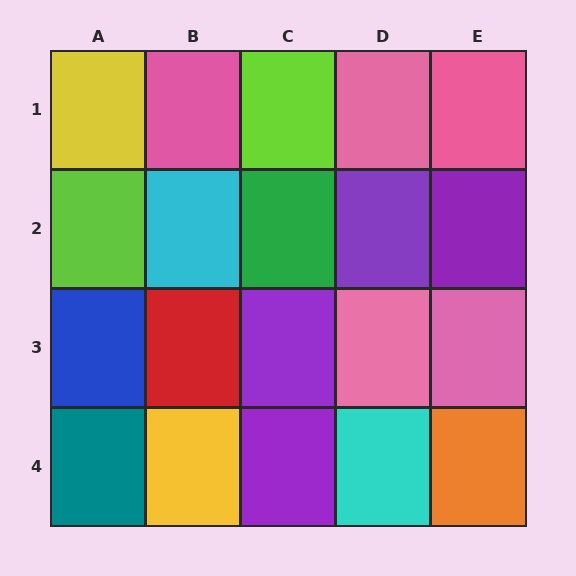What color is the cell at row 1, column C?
Lime.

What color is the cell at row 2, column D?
Purple.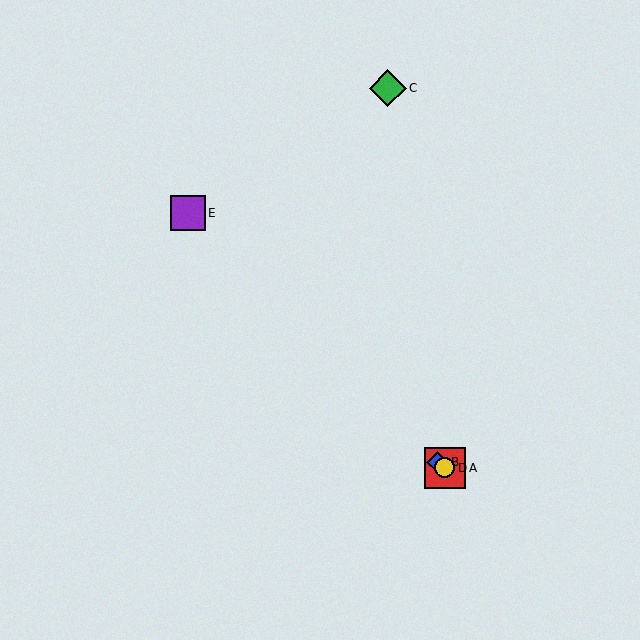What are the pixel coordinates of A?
Object A is at (445, 468).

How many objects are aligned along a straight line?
3 objects (A, B, D) are aligned along a straight line.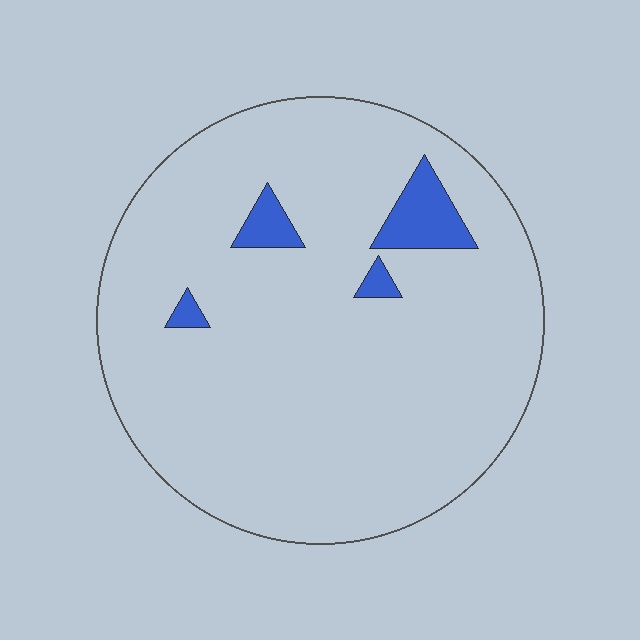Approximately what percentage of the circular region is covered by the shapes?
Approximately 5%.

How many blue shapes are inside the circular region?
4.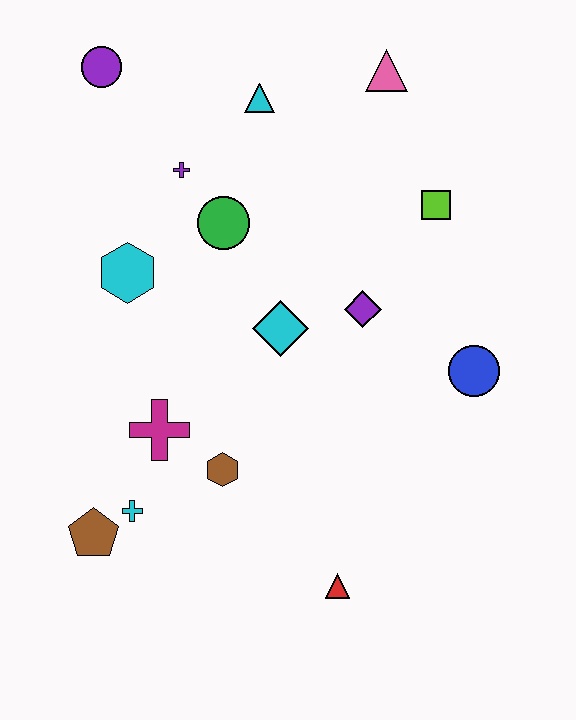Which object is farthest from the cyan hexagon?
The red triangle is farthest from the cyan hexagon.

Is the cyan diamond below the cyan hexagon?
Yes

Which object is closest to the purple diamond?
The cyan diamond is closest to the purple diamond.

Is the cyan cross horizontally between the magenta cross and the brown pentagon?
Yes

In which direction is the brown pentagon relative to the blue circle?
The brown pentagon is to the left of the blue circle.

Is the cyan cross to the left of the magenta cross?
Yes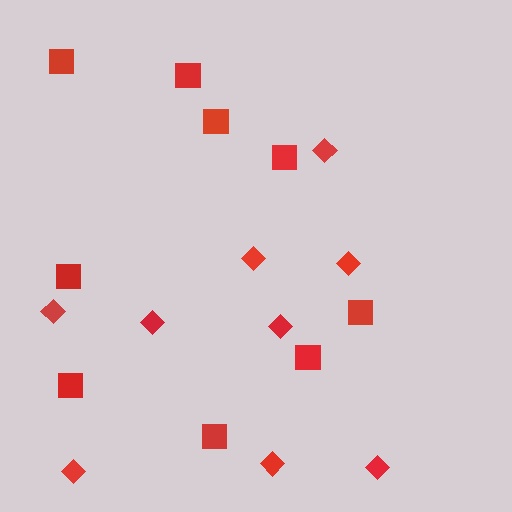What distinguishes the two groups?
There are 2 groups: one group of diamonds (9) and one group of squares (9).